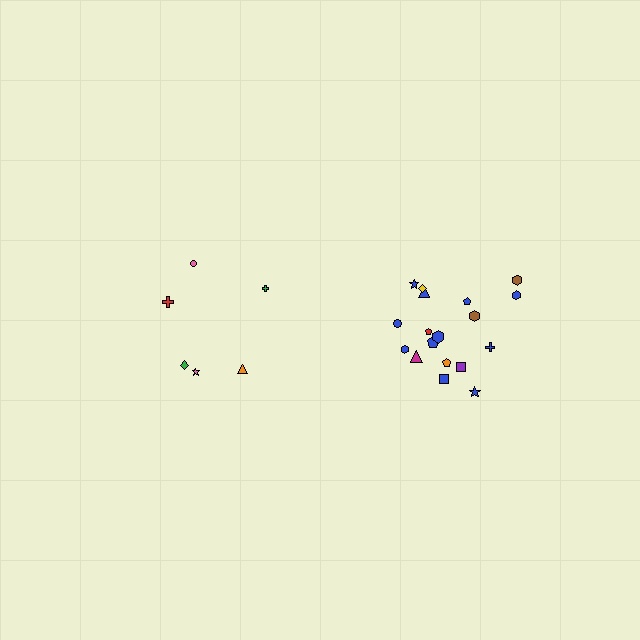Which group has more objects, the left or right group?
The right group.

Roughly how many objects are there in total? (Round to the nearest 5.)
Roughly 25 objects in total.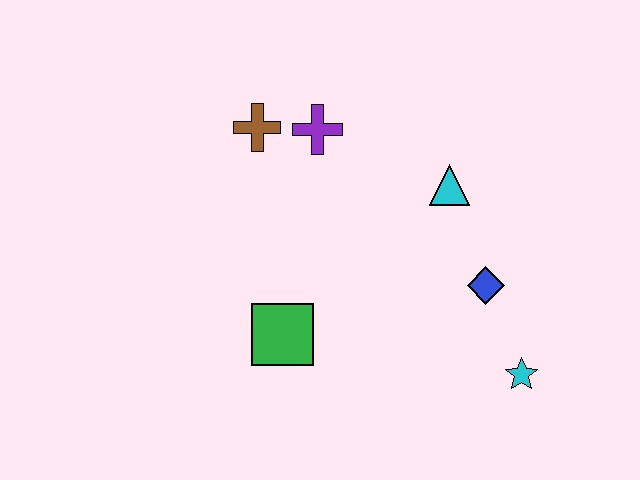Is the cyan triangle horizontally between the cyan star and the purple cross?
Yes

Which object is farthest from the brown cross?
The cyan star is farthest from the brown cross.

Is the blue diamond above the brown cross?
No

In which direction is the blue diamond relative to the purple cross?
The blue diamond is to the right of the purple cross.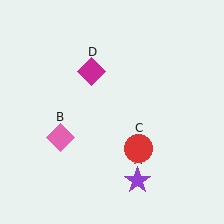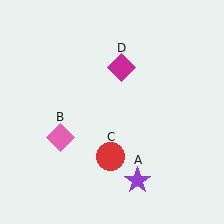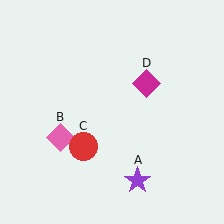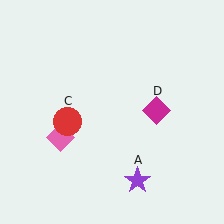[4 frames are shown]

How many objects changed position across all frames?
2 objects changed position: red circle (object C), magenta diamond (object D).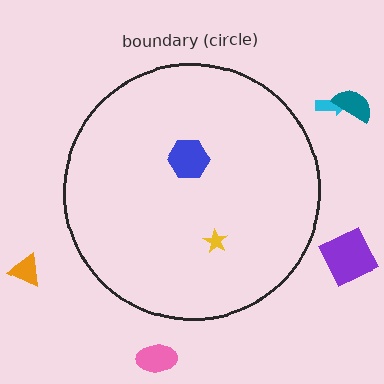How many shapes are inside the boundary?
2 inside, 5 outside.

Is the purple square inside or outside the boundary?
Outside.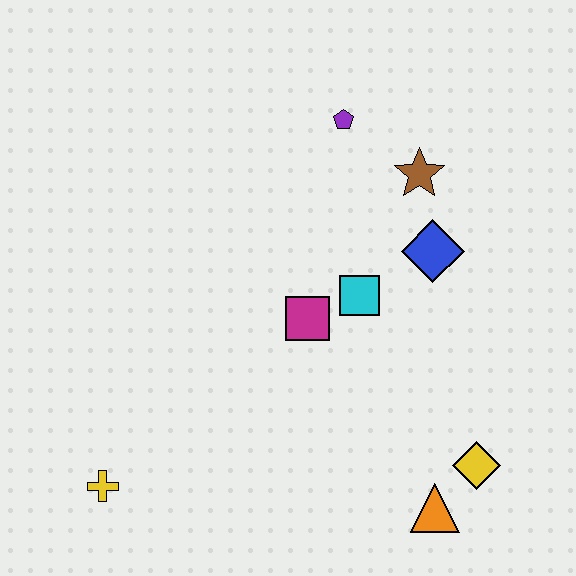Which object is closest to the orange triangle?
The yellow diamond is closest to the orange triangle.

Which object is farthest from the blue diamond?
The yellow cross is farthest from the blue diamond.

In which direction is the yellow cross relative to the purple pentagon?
The yellow cross is below the purple pentagon.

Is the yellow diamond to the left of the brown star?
No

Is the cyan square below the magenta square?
No